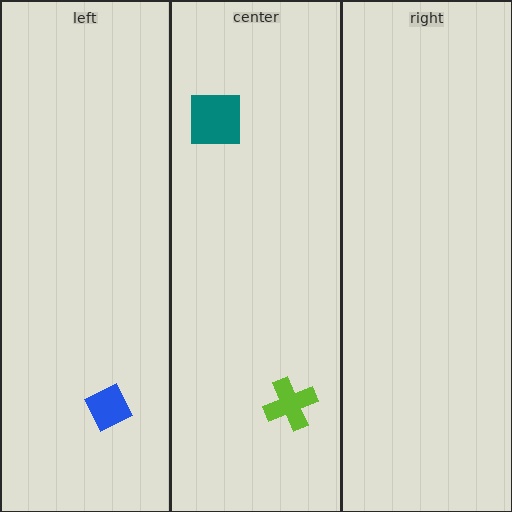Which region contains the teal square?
The center region.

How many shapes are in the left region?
1.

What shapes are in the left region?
The blue diamond.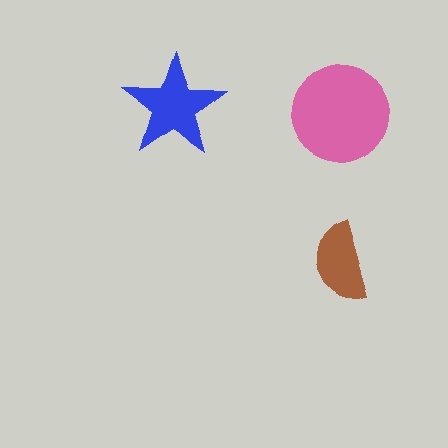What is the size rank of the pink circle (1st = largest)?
1st.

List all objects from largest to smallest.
The pink circle, the blue star, the brown semicircle.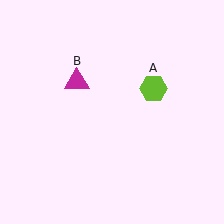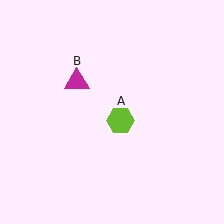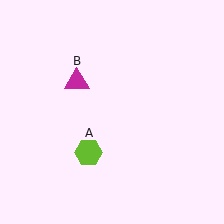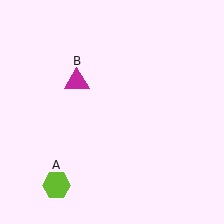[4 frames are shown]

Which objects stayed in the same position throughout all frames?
Magenta triangle (object B) remained stationary.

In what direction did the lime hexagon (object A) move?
The lime hexagon (object A) moved down and to the left.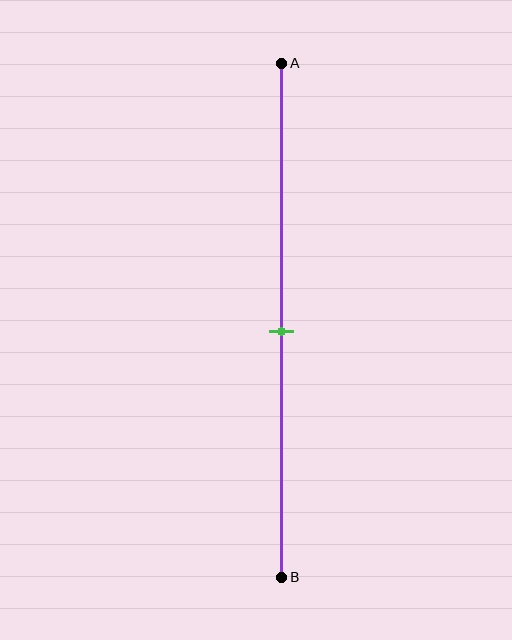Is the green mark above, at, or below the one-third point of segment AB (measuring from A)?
The green mark is below the one-third point of segment AB.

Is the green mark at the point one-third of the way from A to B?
No, the mark is at about 50% from A, not at the 33% one-third point.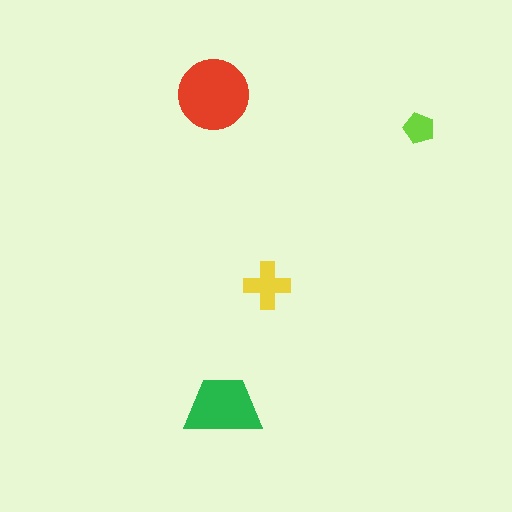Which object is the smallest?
The lime pentagon.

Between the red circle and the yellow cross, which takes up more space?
The red circle.